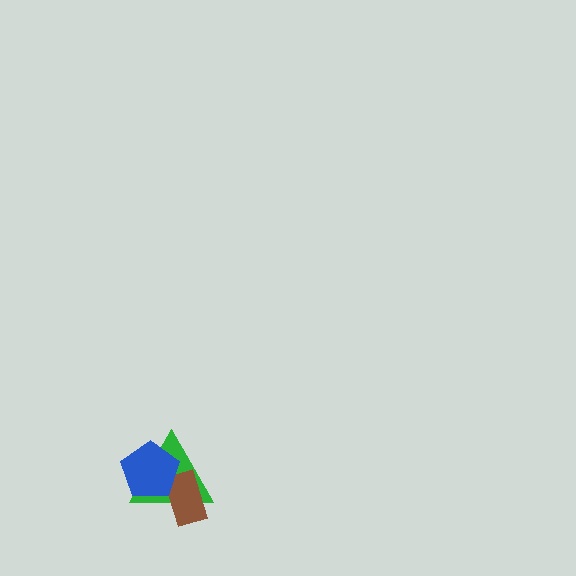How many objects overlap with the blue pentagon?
2 objects overlap with the blue pentagon.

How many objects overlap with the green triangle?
2 objects overlap with the green triangle.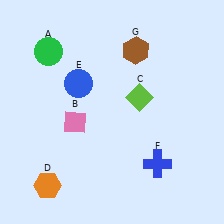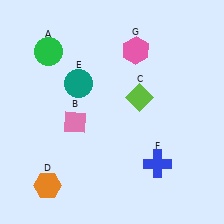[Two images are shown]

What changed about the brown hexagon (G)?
In Image 1, G is brown. In Image 2, it changed to pink.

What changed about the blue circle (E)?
In Image 1, E is blue. In Image 2, it changed to teal.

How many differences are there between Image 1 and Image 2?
There are 2 differences between the two images.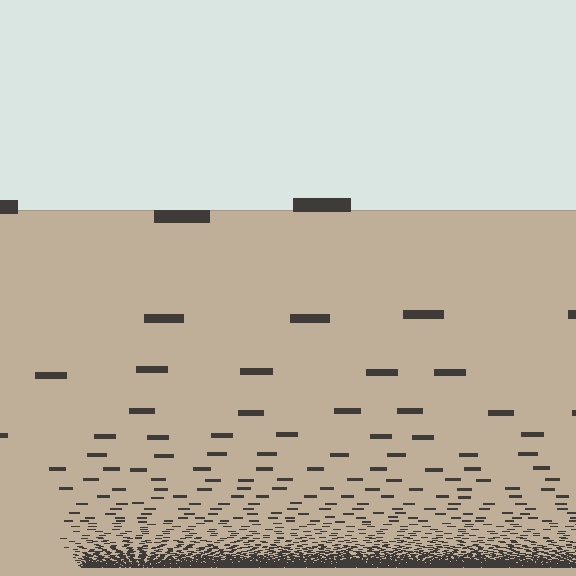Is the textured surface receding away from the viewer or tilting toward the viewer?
The surface appears to tilt toward the viewer. Texture elements get larger and sparser toward the top.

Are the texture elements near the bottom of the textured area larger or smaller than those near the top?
Smaller. The gradient is inverted — elements near the bottom are smaller and denser.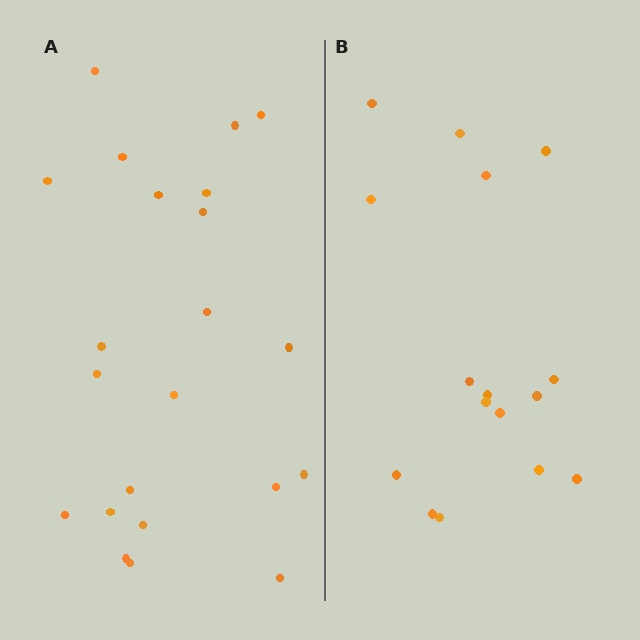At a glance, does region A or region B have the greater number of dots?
Region A (the left region) has more dots.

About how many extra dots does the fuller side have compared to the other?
Region A has about 6 more dots than region B.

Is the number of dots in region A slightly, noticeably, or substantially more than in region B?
Region A has noticeably more, but not dramatically so. The ratio is roughly 1.4 to 1.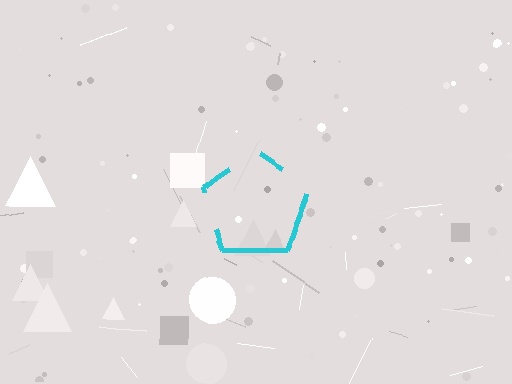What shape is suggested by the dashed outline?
The dashed outline suggests a pentagon.